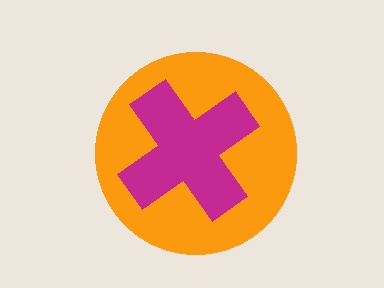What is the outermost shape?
The orange circle.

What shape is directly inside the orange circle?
The magenta cross.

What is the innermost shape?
The magenta cross.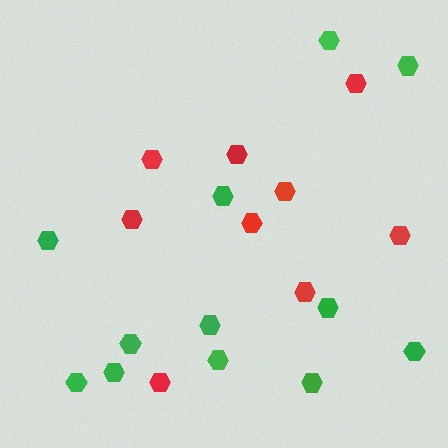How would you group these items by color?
There are 2 groups: one group of green hexagons (12) and one group of red hexagons (9).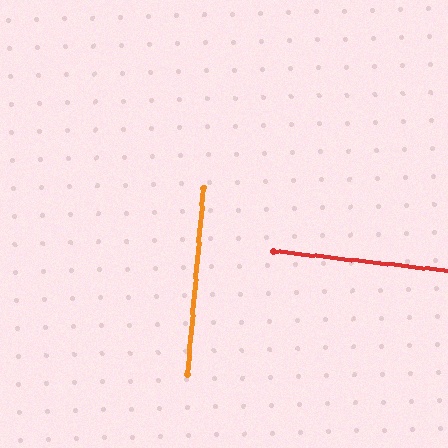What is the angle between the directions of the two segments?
Approximately 88 degrees.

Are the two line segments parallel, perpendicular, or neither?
Perpendicular — they meet at approximately 88°.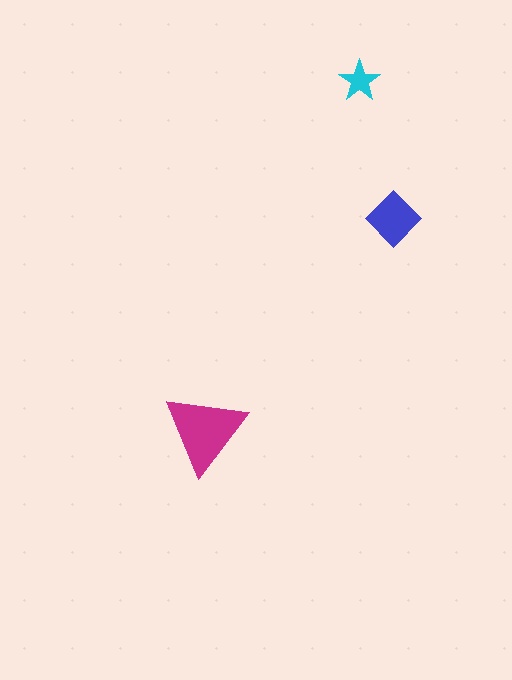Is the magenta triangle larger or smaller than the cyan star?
Larger.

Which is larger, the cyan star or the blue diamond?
The blue diamond.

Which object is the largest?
The magenta triangle.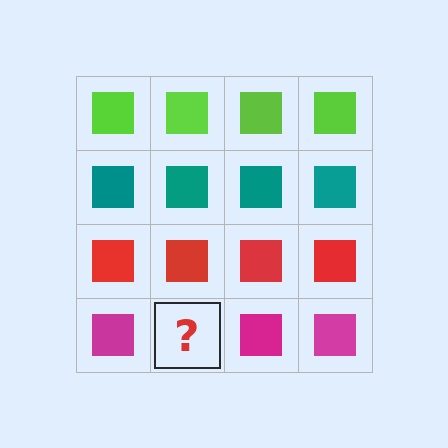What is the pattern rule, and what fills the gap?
The rule is that each row has a consistent color. The gap should be filled with a magenta square.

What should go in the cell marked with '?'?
The missing cell should contain a magenta square.